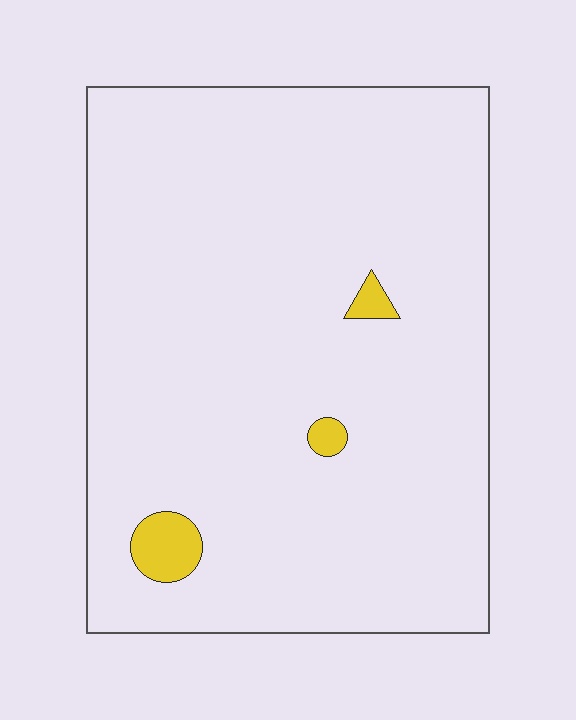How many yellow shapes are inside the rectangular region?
3.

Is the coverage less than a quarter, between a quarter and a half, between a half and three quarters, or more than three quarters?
Less than a quarter.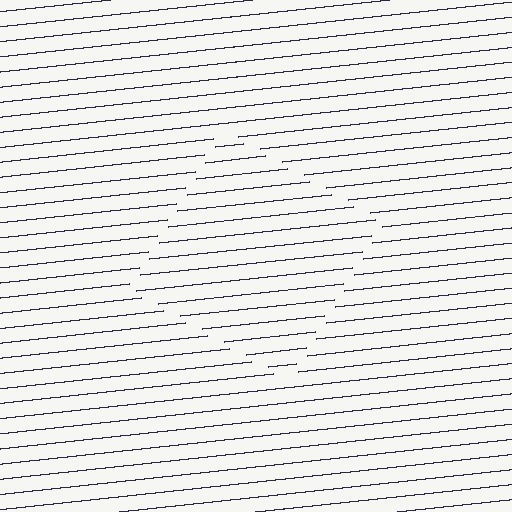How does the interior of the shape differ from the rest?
The interior of the shape contains the same grating, shifted by half a period — the contour is defined by the phase discontinuity where line-ends from the inner and outer gratings abut.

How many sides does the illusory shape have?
4 sides — the line-ends trace a square.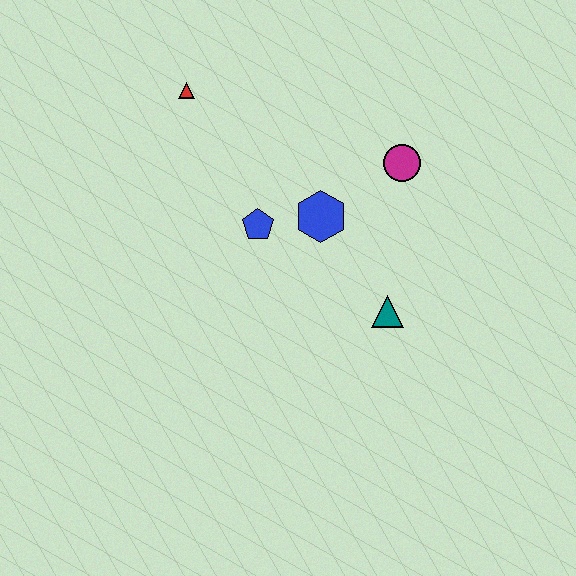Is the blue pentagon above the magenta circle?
No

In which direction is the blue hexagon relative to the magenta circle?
The blue hexagon is to the left of the magenta circle.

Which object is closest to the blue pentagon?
The blue hexagon is closest to the blue pentagon.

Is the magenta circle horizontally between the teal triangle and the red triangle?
No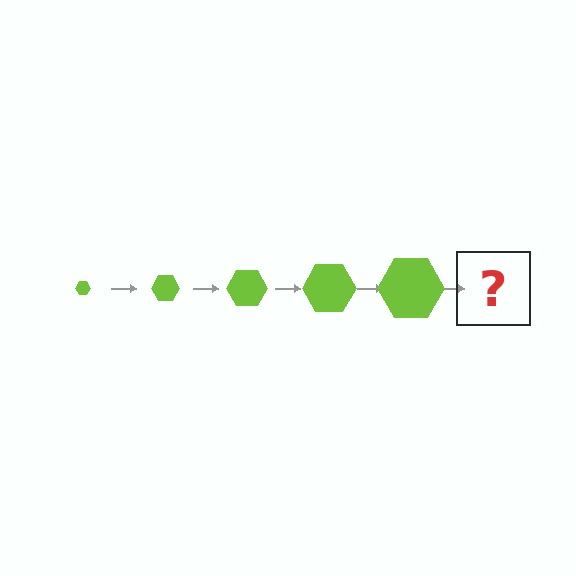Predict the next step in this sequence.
The next step is a lime hexagon, larger than the previous one.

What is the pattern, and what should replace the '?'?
The pattern is that the hexagon gets progressively larger each step. The '?' should be a lime hexagon, larger than the previous one.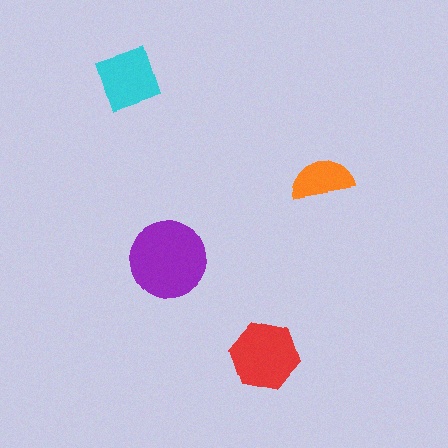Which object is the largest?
The purple circle.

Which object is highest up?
The cyan diamond is topmost.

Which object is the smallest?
The orange semicircle.